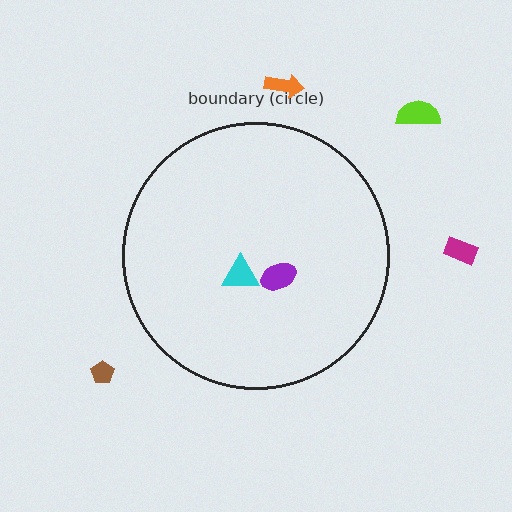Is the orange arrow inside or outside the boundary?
Outside.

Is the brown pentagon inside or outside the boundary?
Outside.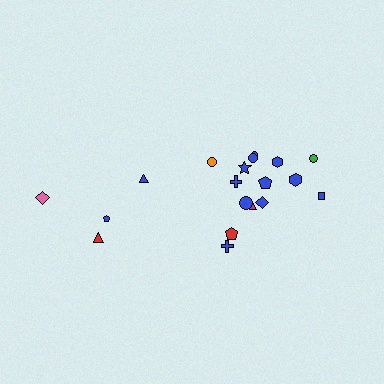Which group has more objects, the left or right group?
The right group.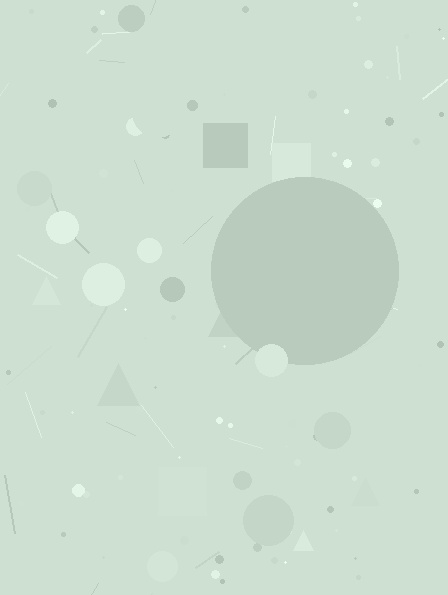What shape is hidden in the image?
A circle is hidden in the image.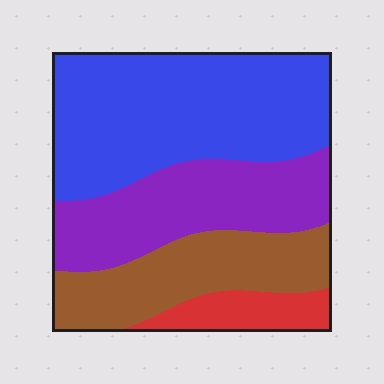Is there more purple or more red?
Purple.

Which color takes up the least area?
Red, at roughly 10%.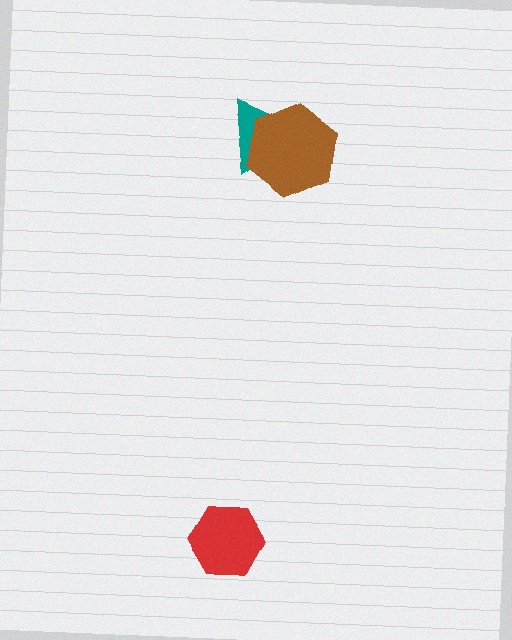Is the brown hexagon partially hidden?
No, no other shape covers it.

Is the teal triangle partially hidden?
Yes, it is partially covered by another shape.